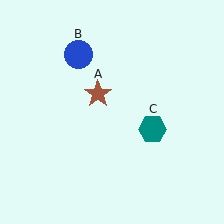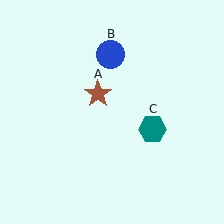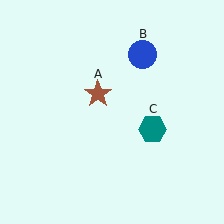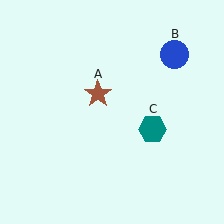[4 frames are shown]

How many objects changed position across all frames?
1 object changed position: blue circle (object B).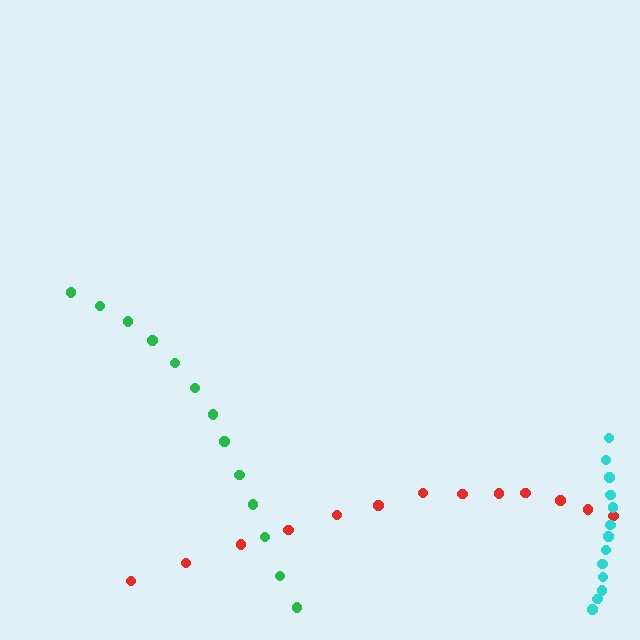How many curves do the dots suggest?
There are 3 distinct paths.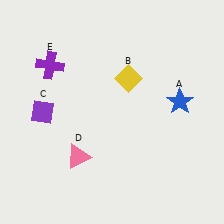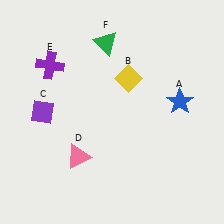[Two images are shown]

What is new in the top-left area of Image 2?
A green triangle (F) was added in the top-left area of Image 2.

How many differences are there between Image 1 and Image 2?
There is 1 difference between the two images.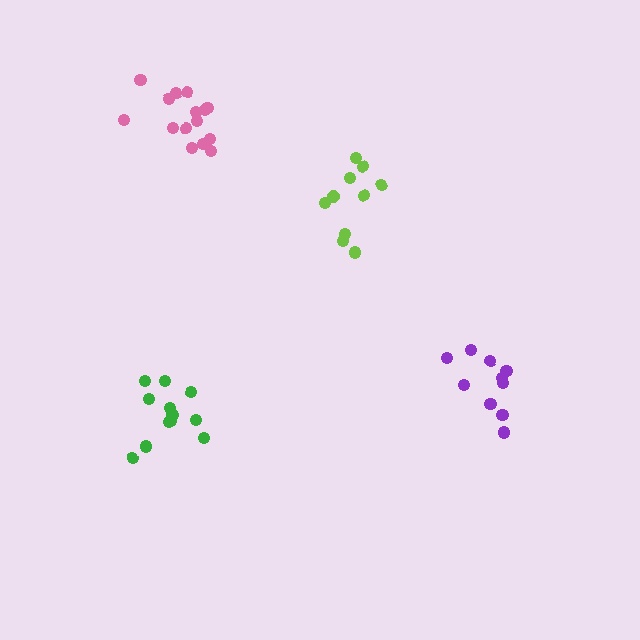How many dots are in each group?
Group 1: 10 dots, Group 2: 15 dots, Group 3: 12 dots, Group 4: 10 dots (47 total).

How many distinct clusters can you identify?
There are 4 distinct clusters.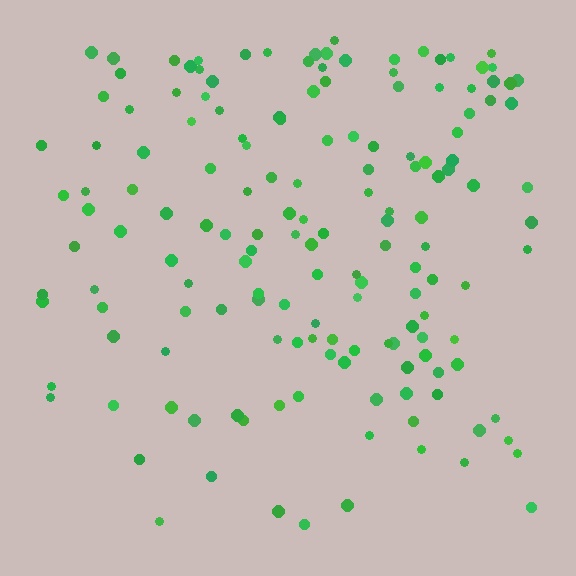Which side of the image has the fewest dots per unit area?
The bottom.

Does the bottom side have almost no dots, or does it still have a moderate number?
Still a moderate number, just noticeably fewer than the top.